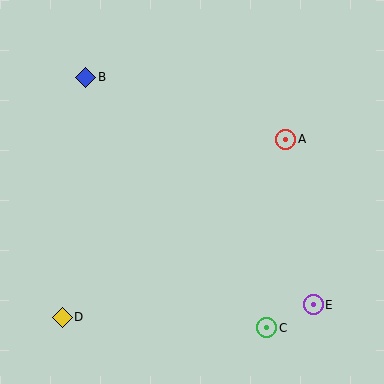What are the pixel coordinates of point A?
Point A is at (286, 139).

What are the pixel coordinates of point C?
Point C is at (267, 328).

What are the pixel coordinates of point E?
Point E is at (313, 305).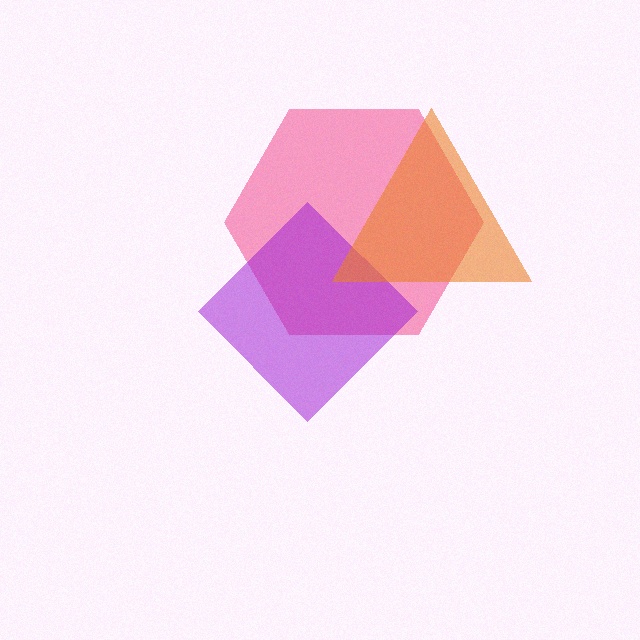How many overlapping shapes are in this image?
There are 3 overlapping shapes in the image.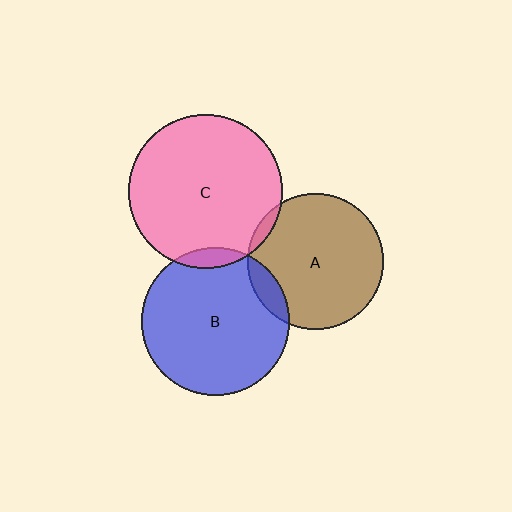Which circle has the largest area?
Circle C (pink).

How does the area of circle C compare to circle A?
Approximately 1.3 times.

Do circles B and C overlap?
Yes.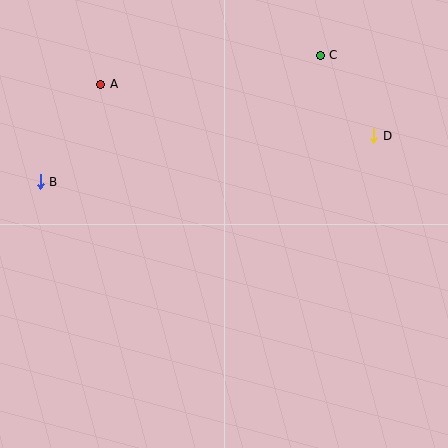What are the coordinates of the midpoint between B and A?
The midpoint between B and A is at (71, 133).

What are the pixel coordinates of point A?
Point A is at (101, 84).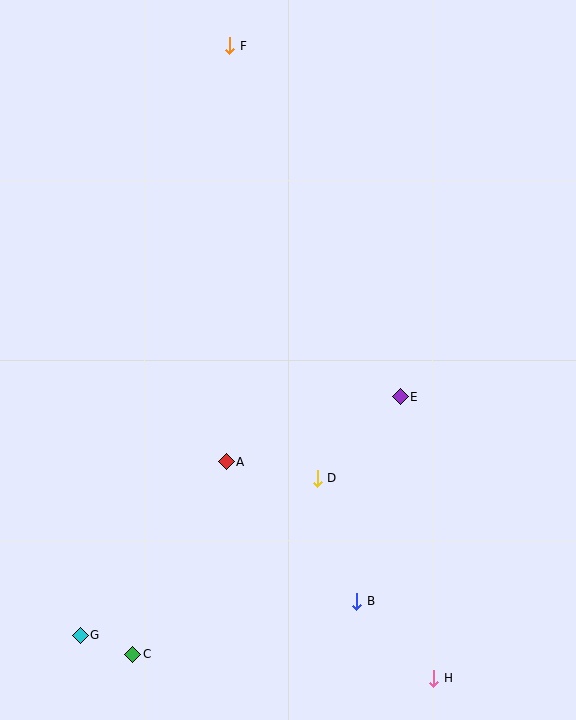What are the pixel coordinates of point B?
Point B is at (357, 601).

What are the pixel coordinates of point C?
Point C is at (133, 654).